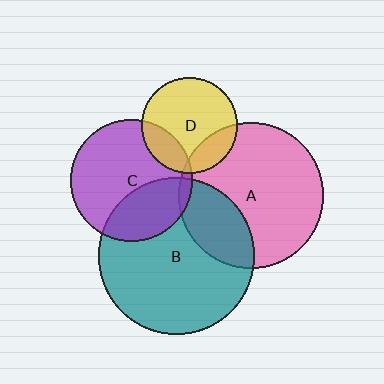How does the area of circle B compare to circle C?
Approximately 1.7 times.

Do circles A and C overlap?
Yes.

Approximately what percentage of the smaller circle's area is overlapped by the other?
Approximately 5%.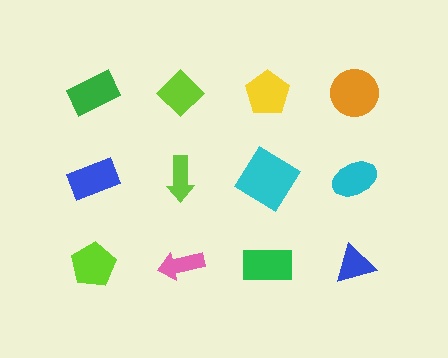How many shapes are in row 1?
4 shapes.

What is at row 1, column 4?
An orange circle.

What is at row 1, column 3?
A yellow pentagon.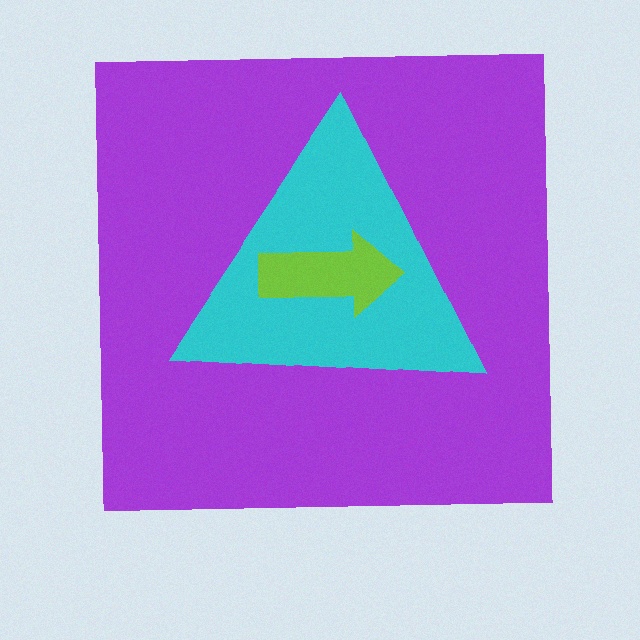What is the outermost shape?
The purple square.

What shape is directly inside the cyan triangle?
The lime arrow.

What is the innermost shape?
The lime arrow.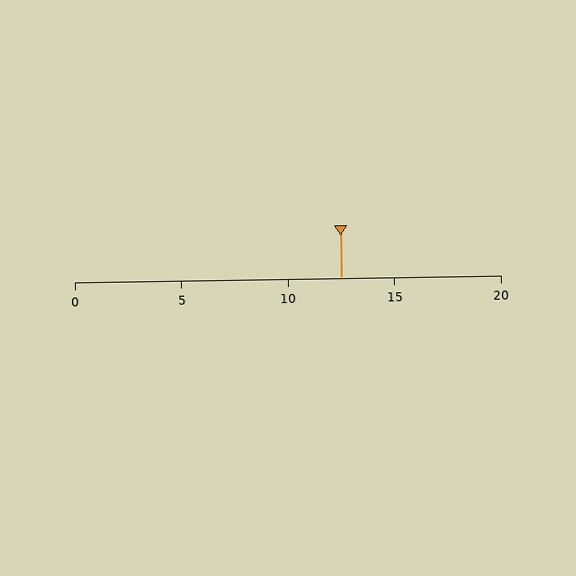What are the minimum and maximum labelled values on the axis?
The axis runs from 0 to 20.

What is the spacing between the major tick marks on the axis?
The major ticks are spaced 5 apart.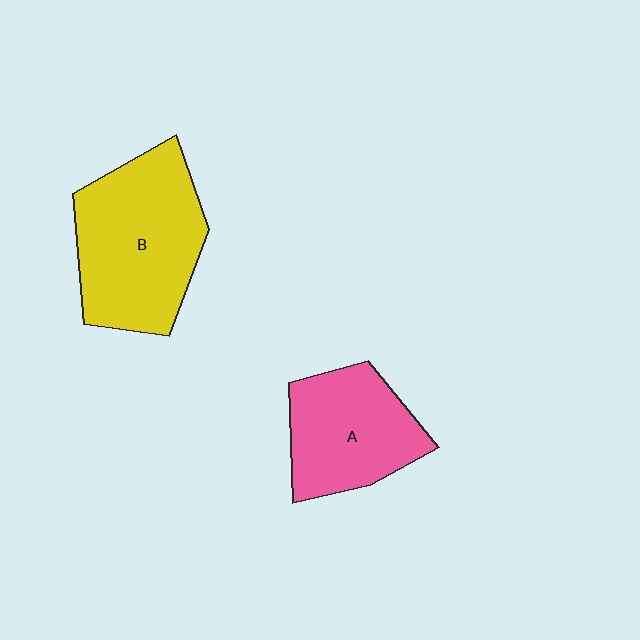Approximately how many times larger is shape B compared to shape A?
Approximately 1.4 times.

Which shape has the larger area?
Shape B (yellow).